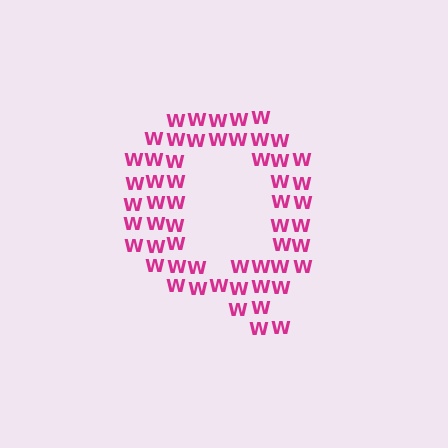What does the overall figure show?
The overall figure shows the letter Q.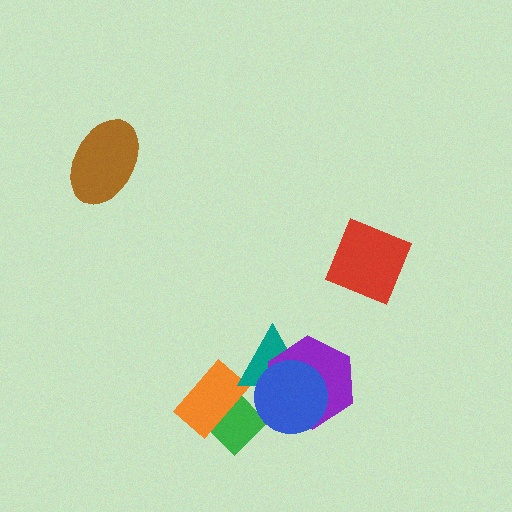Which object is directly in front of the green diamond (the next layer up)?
The orange rectangle is directly in front of the green diamond.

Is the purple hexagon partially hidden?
Yes, it is partially covered by another shape.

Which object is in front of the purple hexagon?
The blue circle is in front of the purple hexagon.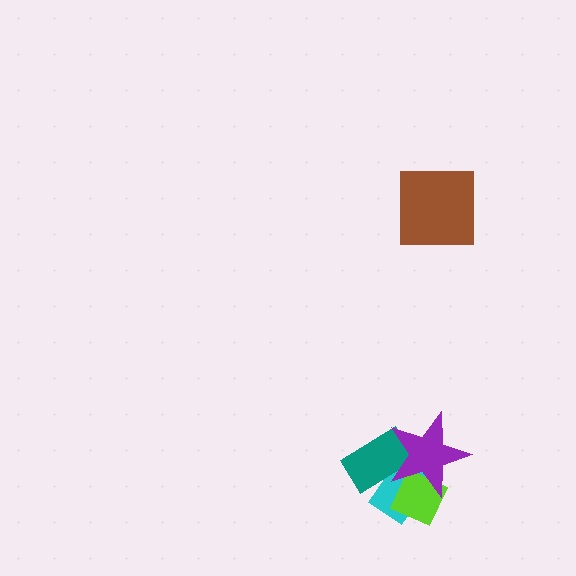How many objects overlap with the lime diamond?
3 objects overlap with the lime diamond.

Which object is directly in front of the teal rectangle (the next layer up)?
The lime diamond is directly in front of the teal rectangle.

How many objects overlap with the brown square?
0 objects overlap with the brown square.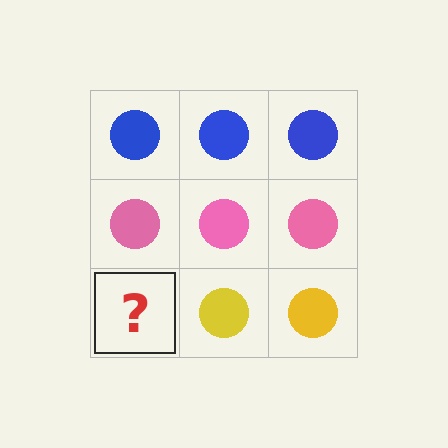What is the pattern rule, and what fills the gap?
The rule is that each row has a consistent color. The gap should be filled with a yellow circle.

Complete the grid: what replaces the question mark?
The question mark should be replaced with a yellow circle.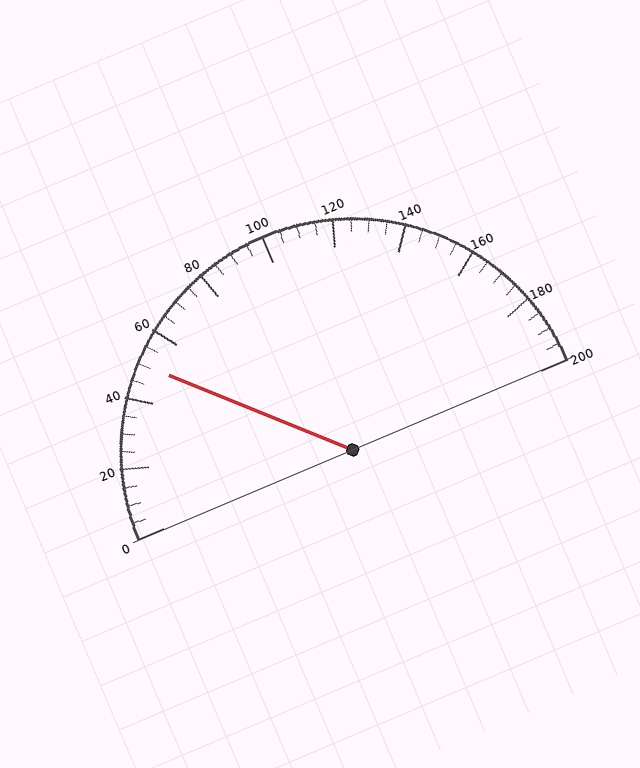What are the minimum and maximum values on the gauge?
The gauge ranges from 0 to 200.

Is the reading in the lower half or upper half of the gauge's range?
The reading is in the lower half of the range (0 to 200).